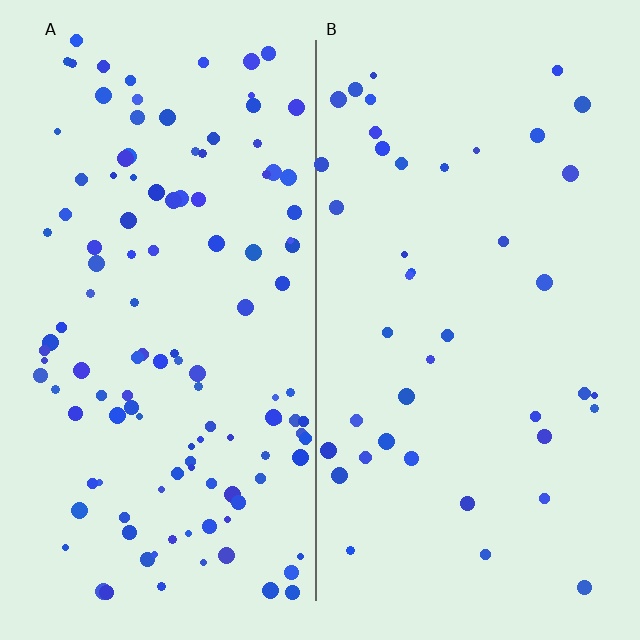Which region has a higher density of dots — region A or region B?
A (the left).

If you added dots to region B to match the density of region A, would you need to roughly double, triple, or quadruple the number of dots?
Approximately triple.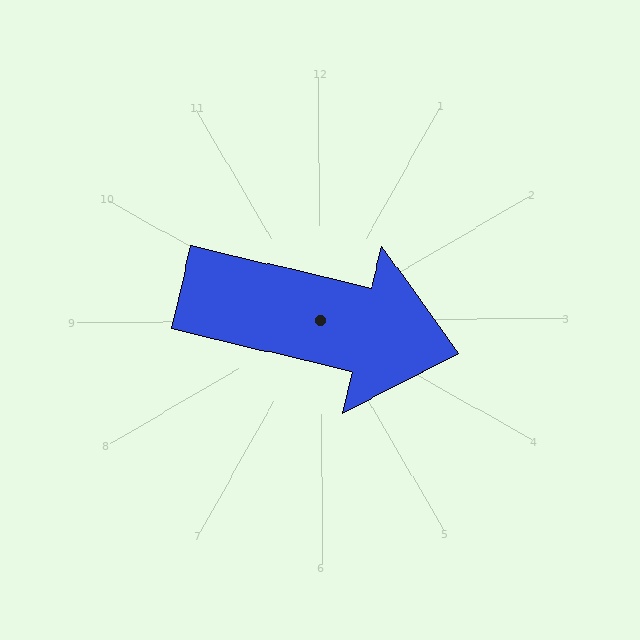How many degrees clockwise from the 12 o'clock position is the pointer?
Approximately 104 degrees.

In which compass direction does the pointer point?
East.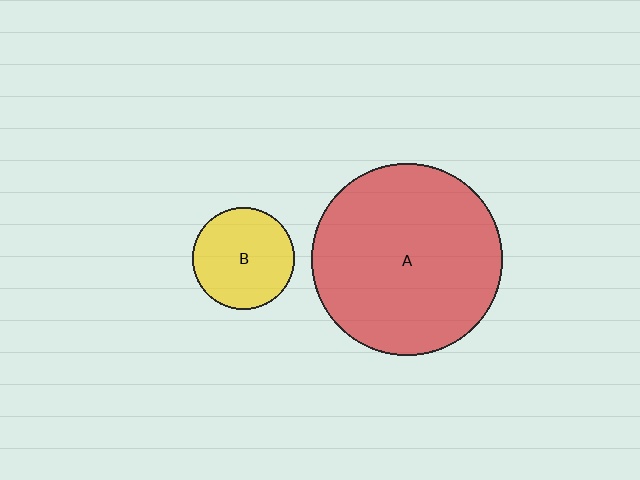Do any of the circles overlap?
No, none of the circles overlap.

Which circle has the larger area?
Circle A (red).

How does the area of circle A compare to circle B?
Approximately 3.5 times.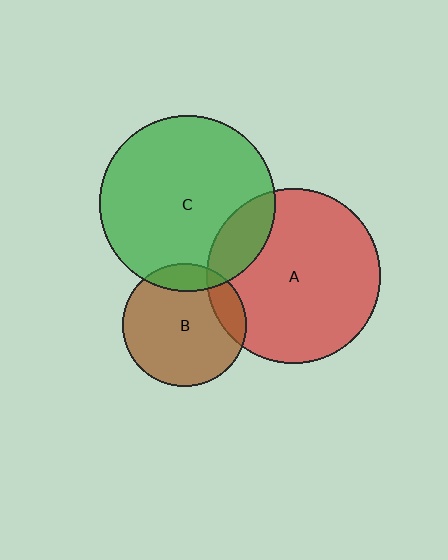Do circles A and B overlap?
Yes.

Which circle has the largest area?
Circle C (green).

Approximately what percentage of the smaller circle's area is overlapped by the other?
Approximately 15%.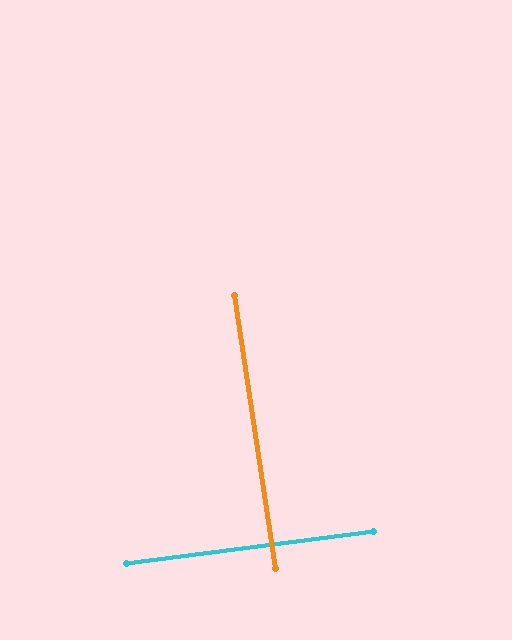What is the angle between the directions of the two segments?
Approximately 89 degrees.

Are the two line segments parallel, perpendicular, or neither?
Perpendicular — they meet at approximately 89°.